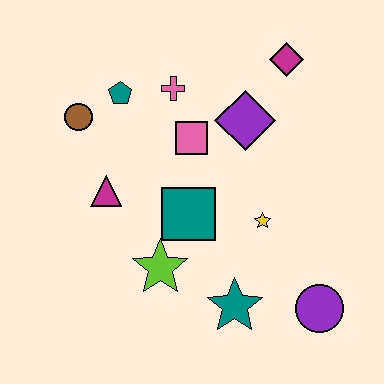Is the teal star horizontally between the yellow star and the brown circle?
Yes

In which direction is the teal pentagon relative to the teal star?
The teal pentagon is above the teal star.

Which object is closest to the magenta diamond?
The purple diamond is closest to the magenta diamond.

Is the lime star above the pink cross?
No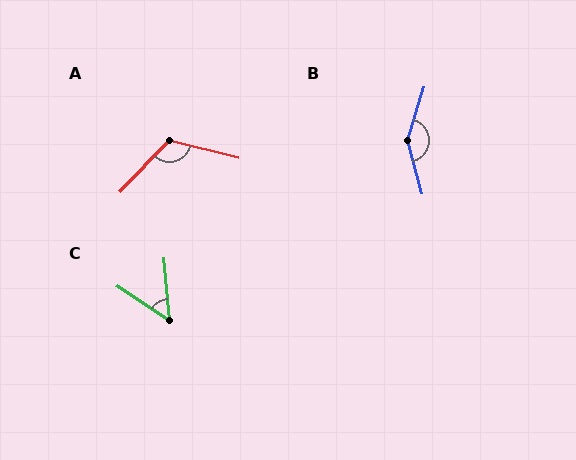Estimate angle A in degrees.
Approximately 120 degrees.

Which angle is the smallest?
C, at approximately 52 degrees.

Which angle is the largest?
B, at approximately 148 degrees.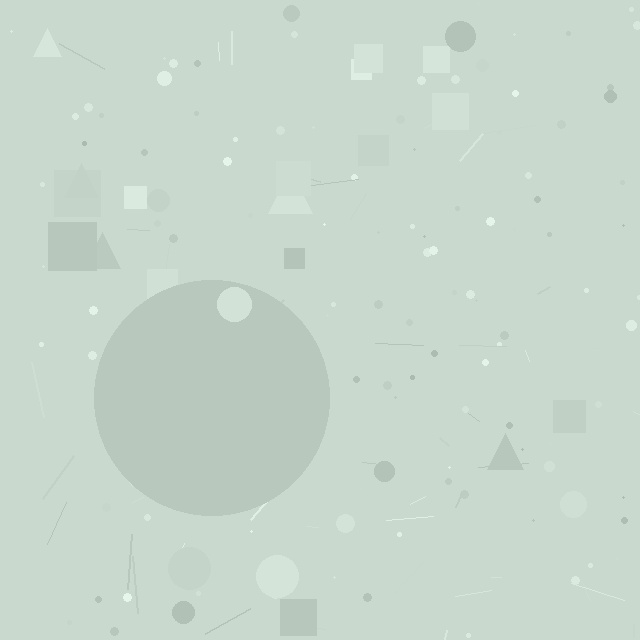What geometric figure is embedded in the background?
A circle is embedded in the background.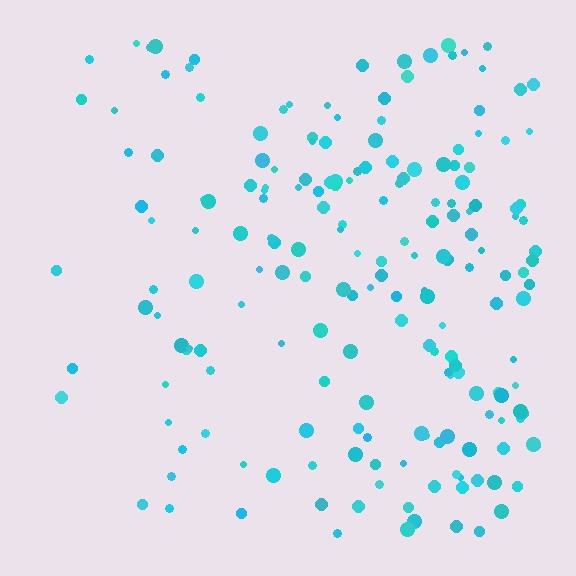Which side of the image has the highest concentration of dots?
The right.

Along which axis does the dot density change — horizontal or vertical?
Horizontal.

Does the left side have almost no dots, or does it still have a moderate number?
Still a moderate number, just noticeably fewer than the right.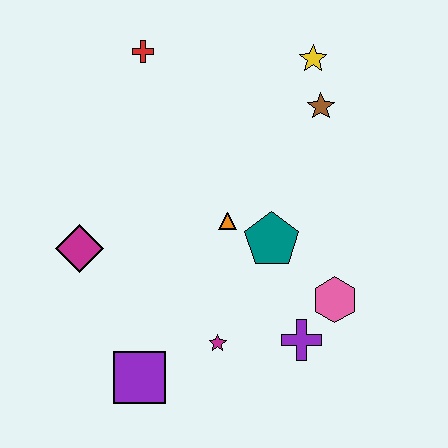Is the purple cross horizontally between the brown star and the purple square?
Yes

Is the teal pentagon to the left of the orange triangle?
No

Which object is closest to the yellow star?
The brown star is closest to the yellow star.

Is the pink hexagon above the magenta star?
Yes